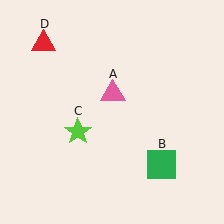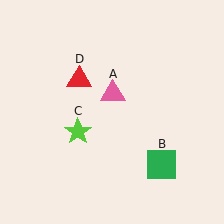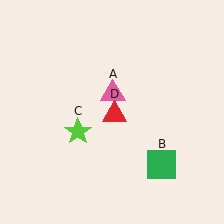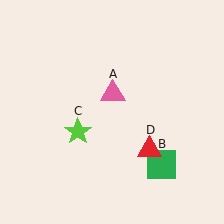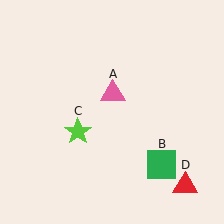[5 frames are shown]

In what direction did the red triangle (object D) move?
The red triangle (object D) moved down and to the right.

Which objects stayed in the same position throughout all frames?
Pink triangle (object A) and green square (object B) and lime star (object C) remained stationary.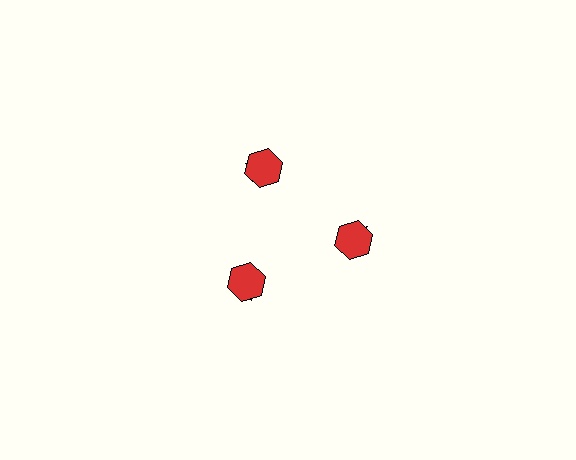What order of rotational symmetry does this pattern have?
This pattern has 3-fold rotational symmetry.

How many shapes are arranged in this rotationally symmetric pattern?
There are 6 shapes, arranged in 3 groups of 2.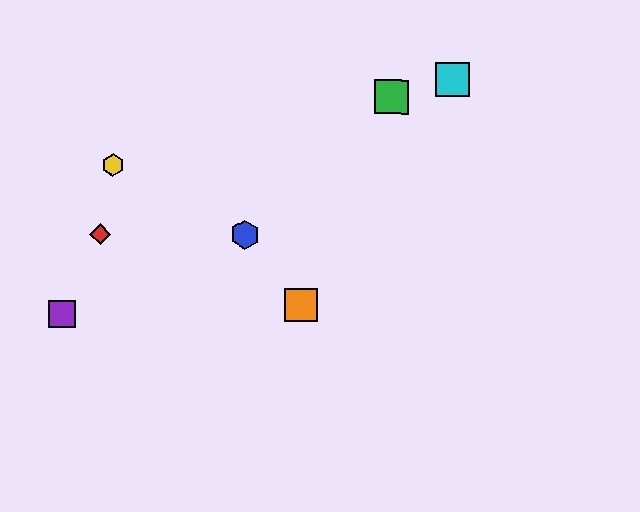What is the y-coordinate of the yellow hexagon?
The yellow hexagon is at y≈165.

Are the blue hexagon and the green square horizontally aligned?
No, the blue hexagon is at y≈235 and the green square is at y≈97.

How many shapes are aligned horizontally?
2 shapes (the red diamond, the blue hexagon) are aligned horizontally.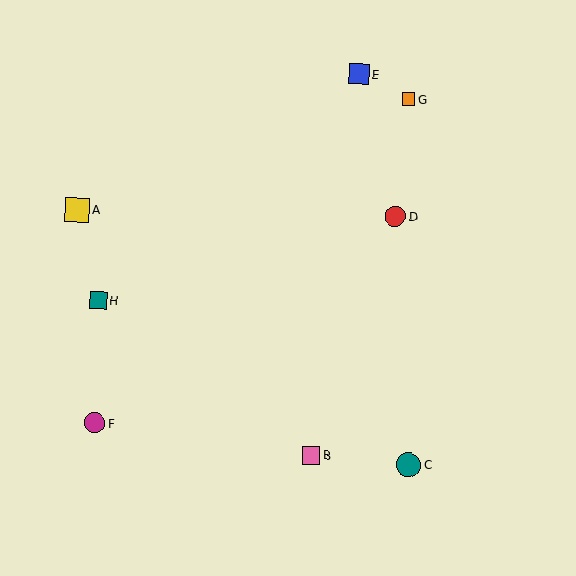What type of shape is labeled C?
Shape C is a teal circle.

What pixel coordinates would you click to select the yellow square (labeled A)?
Click at (77, 210) to select the yellow square A.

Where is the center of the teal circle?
The center of the teal circle is at (409, 465).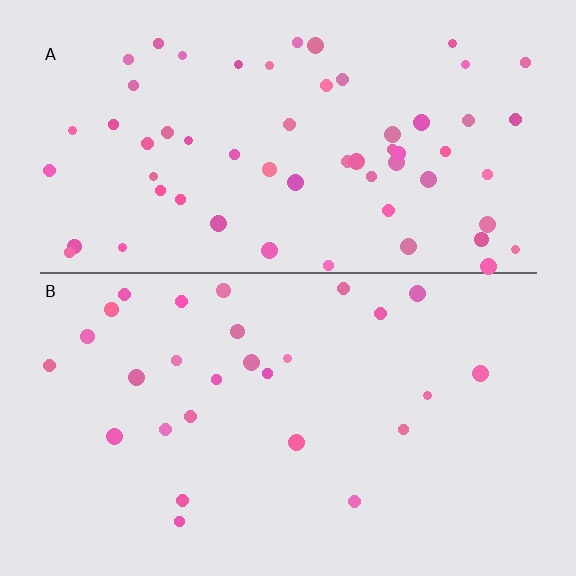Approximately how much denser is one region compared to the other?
Approximately 2.2× — region A over region B.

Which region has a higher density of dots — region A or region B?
A (the top).